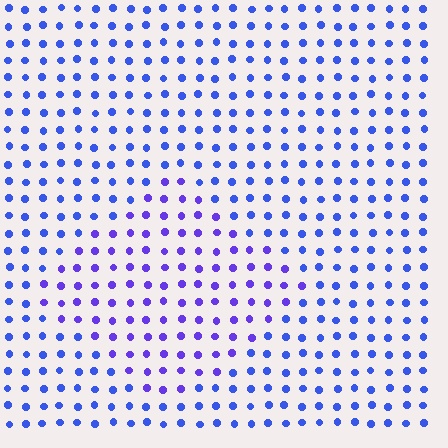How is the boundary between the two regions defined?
The boundary is defined purely by a slight shift in hue (about 27 degrees). Spacing, size, and orientation are identical on both sides.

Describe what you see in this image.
The image is filled with small blue elements in a uniform arrangement. A diamond-shaped region is visible where the elements are tinted to a slightly different hue, forming a subtle color boundary.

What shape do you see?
I see a diamond.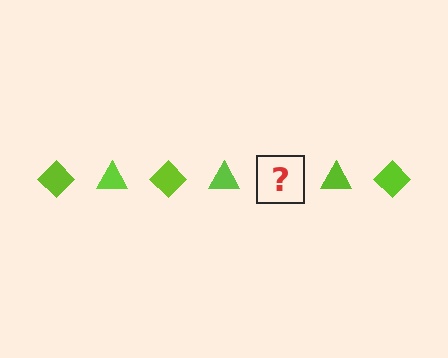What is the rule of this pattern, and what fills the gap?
The rule is that the pattern cycles through diamond, triangle shapes in lime. The gap should be filled with a lime diamond.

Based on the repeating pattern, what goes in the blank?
The blank should be a lime diamond.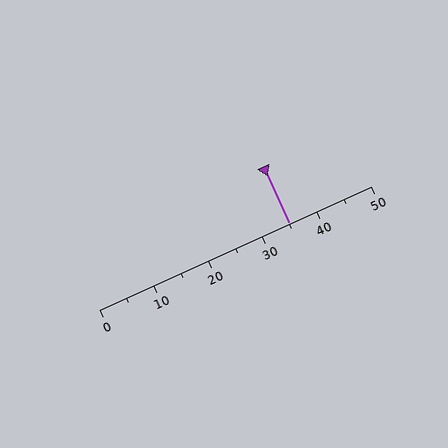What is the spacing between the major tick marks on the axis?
The major ticks are spaced 10 apart.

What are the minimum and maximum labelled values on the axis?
The axis runs from 0 to 50.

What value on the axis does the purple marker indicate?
The marker indicates approximately 35.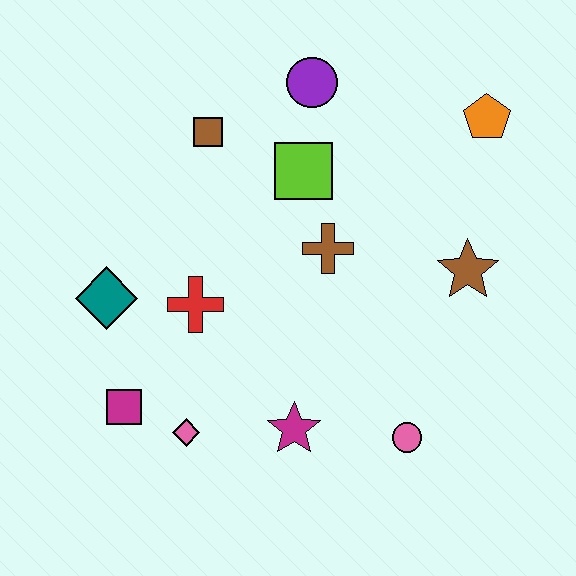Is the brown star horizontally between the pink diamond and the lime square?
No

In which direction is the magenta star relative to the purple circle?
The magenta star is below the purple circle.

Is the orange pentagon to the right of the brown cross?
Yes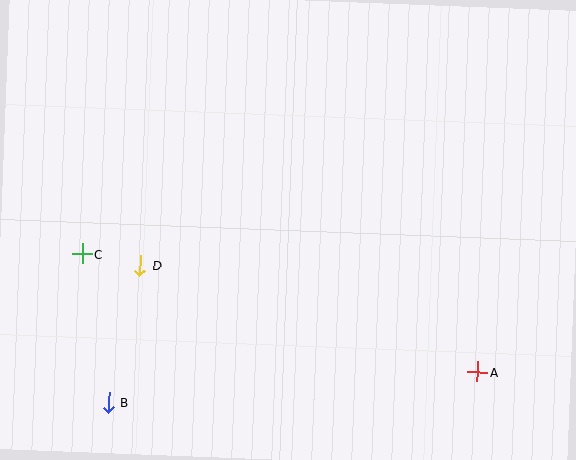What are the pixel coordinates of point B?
Point B is at (109, 402).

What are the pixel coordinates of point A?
Point A is at (478, 372).